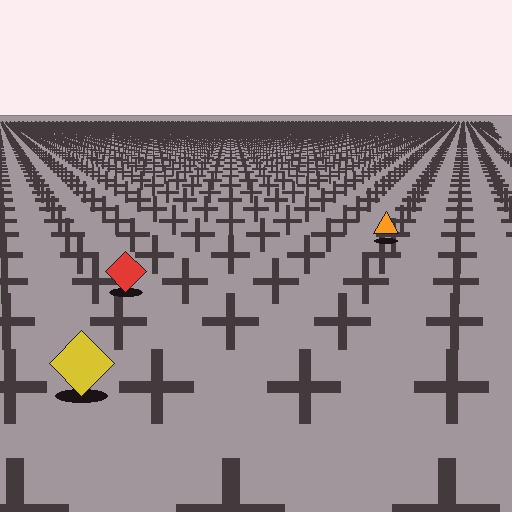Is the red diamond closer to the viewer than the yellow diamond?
No. The yellow diamond is closer — you can tell from the texture gradient: the ground texture is coarser near it.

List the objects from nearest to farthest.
From nearest to farthest: the yellow diamond, the red diamond, the orange triangle.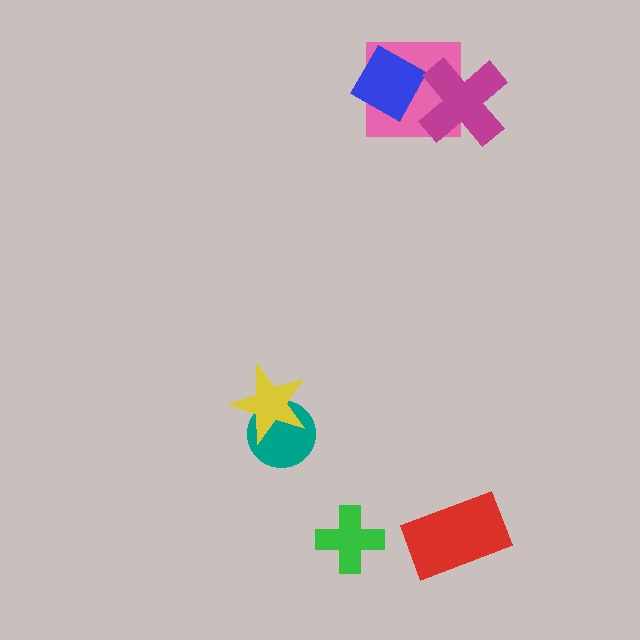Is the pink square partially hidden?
Yes, it is partially covered by another shape.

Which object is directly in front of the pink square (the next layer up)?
The blue diamond is directly in front of the pink square.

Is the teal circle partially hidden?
Yes, it is partially covered by another shape.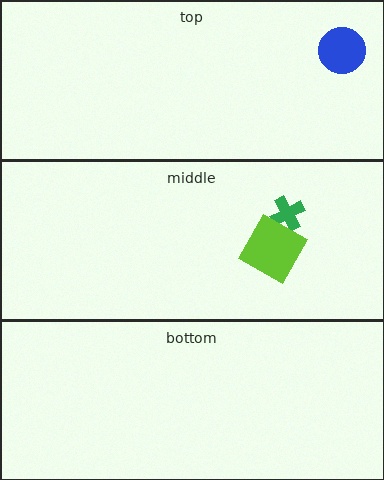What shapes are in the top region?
The blue circle.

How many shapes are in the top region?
1.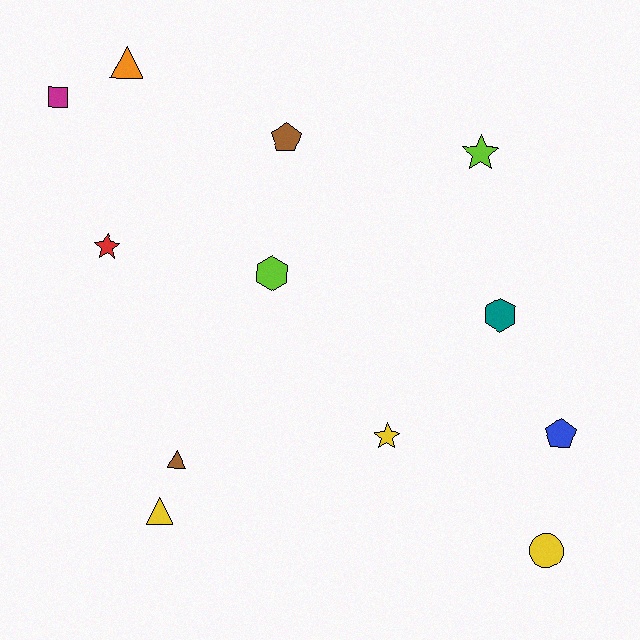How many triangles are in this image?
There are 3 triangles.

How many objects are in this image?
There are 12 objects.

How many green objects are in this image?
There are no green objects.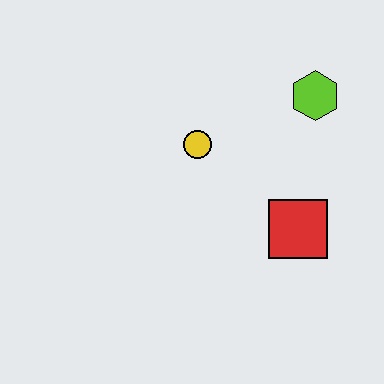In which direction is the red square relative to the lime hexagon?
The red square is below the lime hexagon.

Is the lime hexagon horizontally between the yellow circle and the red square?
No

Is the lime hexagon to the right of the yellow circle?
Yes